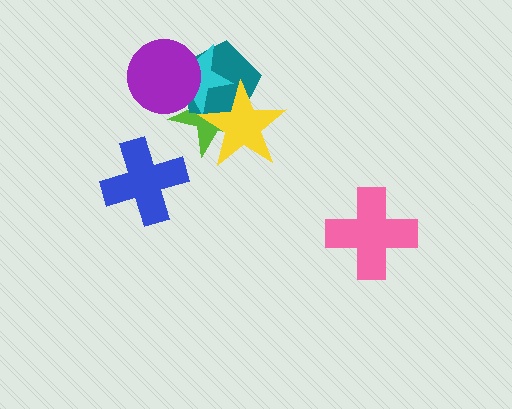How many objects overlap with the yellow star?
3 objects overlap with the yellow star.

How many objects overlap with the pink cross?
0 objects overlap with the pink cross.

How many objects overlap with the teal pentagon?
4 objects overlap with the teal pentagon.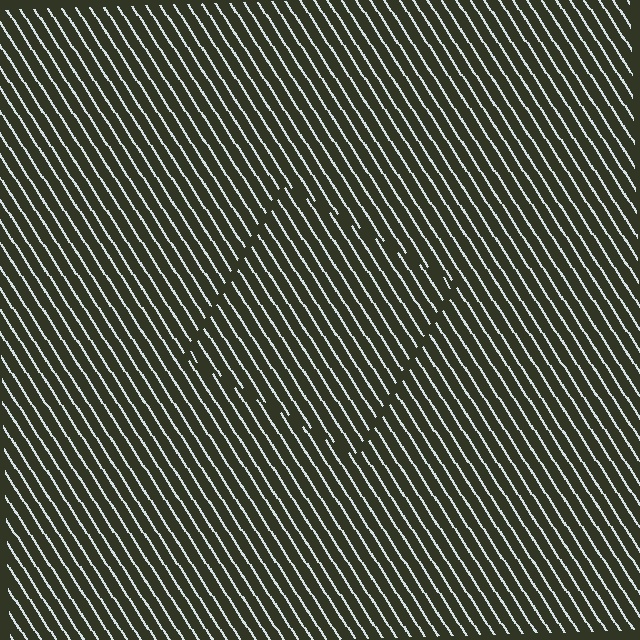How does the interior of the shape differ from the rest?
The interior of the shape contains the same grating, shifted by half a period — the contour is defined by the phase discontinuity where line-ends from the inner and outer gratings abut.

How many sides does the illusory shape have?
4 sides — the line-ends trace a square.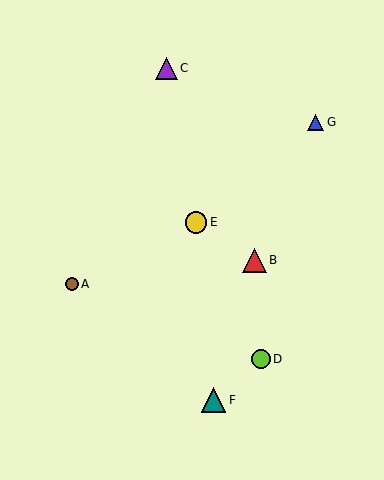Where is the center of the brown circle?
The center of the brown circle is at (72, 284).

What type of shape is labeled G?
Shape G is a blue triangle.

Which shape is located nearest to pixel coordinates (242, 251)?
The red triangle (labeled B) at (254, 260) is nearest to that location.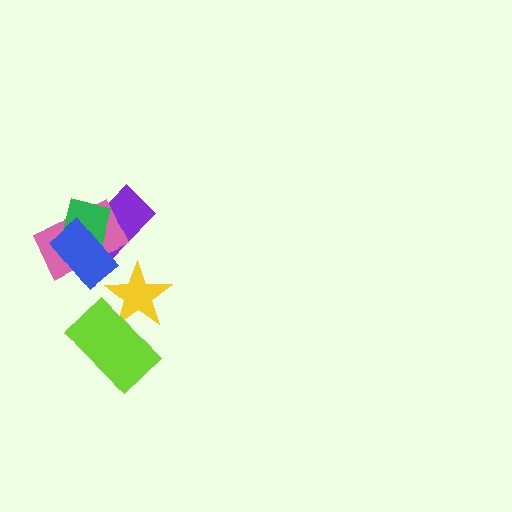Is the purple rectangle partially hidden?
Yes, it is partially covered by another shape.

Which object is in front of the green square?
The blue rectangle is in front of the green square.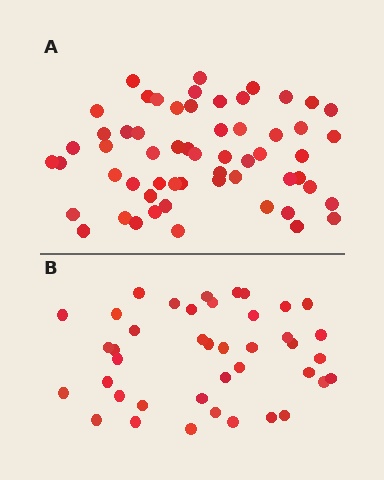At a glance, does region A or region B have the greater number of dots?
Region A (the top region) has more dots.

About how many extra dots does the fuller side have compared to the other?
Region A has approximately 15 more dots than region B.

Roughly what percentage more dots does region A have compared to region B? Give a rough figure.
About 40% more.